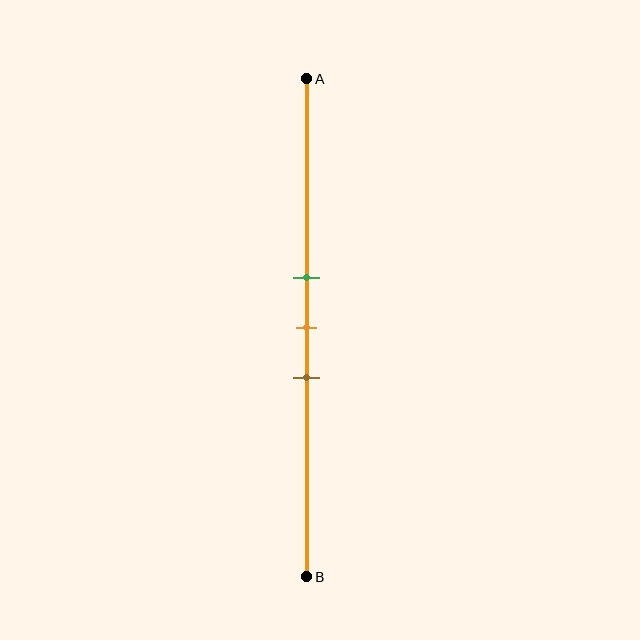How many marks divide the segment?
There are 3 marks dividing the segment.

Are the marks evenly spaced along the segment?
Yes, the marks are approximately evenly spaced.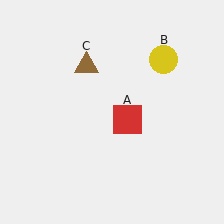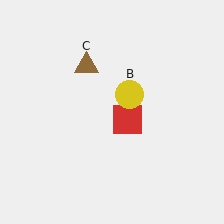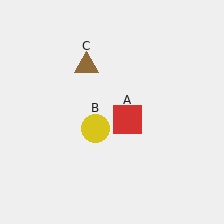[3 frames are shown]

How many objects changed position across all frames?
1 object changed position: yellow circle (object B).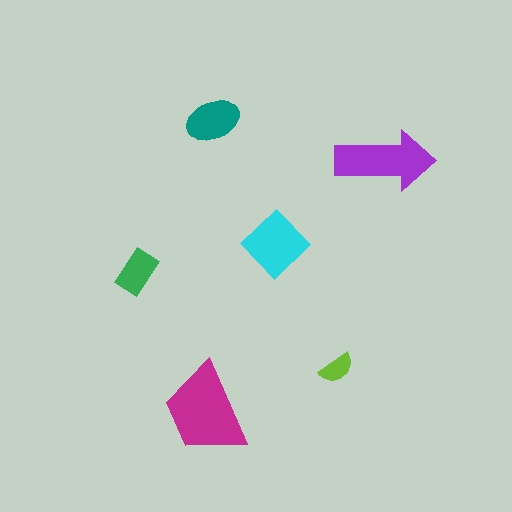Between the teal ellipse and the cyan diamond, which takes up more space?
The cyan diamond.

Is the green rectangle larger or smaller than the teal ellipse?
Smaller.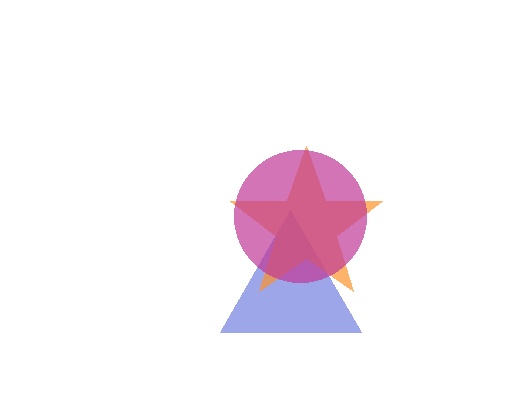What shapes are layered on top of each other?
The layered shapes are: a blue triangle, an orange star, a magenta circle.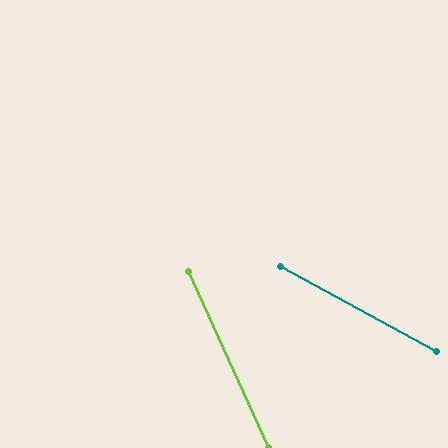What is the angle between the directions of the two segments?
Approximately 37 degrees.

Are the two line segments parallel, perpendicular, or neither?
Neither parallel nor perpendicular — they differ by about 37°.